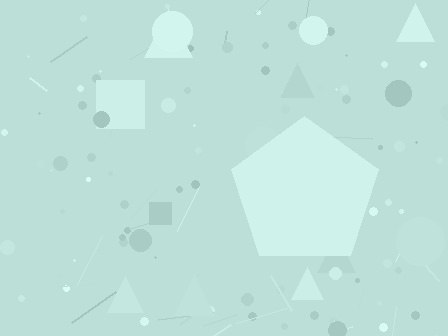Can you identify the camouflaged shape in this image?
The camouflaged shape is a pentagon.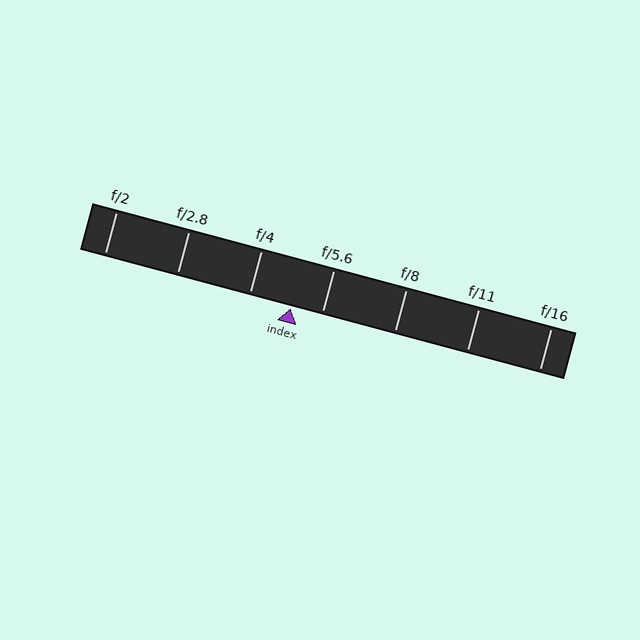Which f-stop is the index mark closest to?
The index mark is closest to f/5.6.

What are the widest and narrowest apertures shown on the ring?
The widest aperture shown is f/2 and the narrowest is f/16.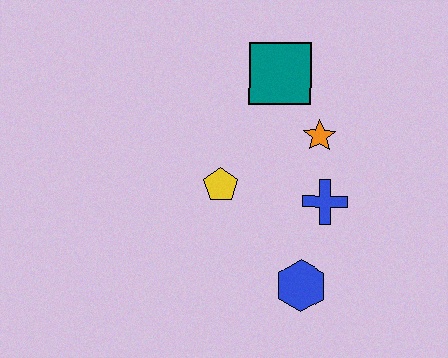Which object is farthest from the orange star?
The blue hexagon is farthest from the orange star.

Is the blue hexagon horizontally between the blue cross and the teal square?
Yes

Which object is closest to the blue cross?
The orange star is closest to the blue cross.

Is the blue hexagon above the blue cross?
No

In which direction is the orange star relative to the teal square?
The orange star is below the teal square.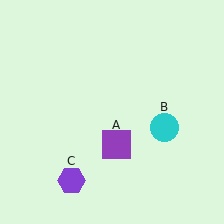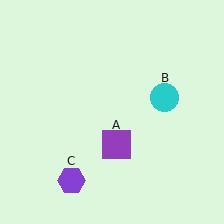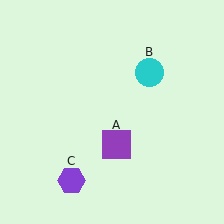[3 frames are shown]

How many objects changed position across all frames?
1 object changed position: cyan circle (object B).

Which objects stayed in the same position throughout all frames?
Purple square (object A) and purple hexagon (object C) remained stationary.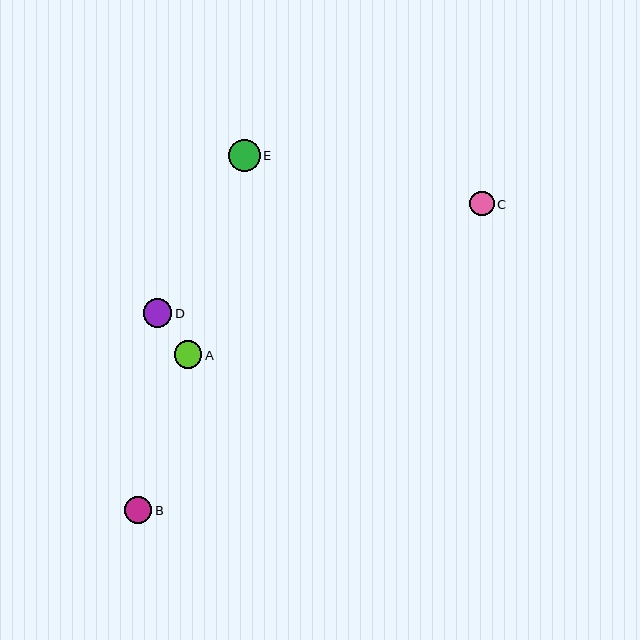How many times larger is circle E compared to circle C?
Circle E is approximately 1.3 times the size of circle C.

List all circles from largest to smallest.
From largest to smallest: E, D, B, A, C.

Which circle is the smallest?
Circle C is the smallest with a size of approximately 25 pixels.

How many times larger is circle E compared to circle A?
Circle E is approximately 1.2 times the size of circle A.